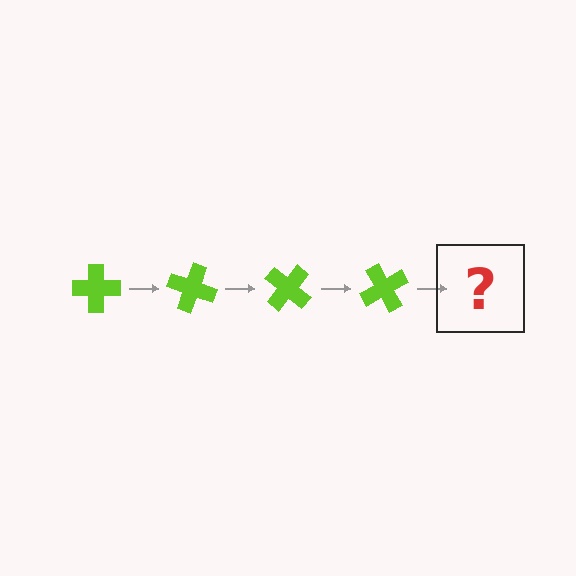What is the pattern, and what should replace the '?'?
The pattern is that the cross rotates 20 degrees each step. The '?' should be a lime cross rotated 80 degrees.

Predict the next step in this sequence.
The next step is a lime cross rotated 80 degrees.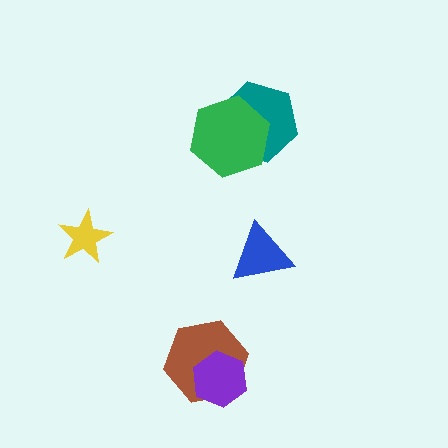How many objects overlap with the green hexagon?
1 object overlaps with the green hexagon.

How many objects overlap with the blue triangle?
0 objects overlap with the blue triangle.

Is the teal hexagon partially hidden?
Yes, it is partially covered by another shape.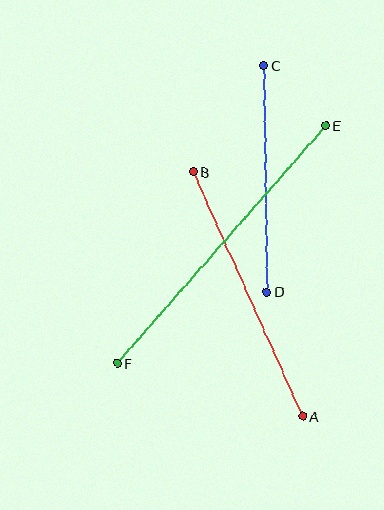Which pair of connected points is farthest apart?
Points E and F are farthest apart.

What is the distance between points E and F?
The distance is approximately 317 pixels.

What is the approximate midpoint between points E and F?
The midpoint is at approximately (221, 244) pixels.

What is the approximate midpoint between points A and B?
The midpoint is at approximately (248, 294) pixels.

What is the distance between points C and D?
The distance is approximately 226 pixels.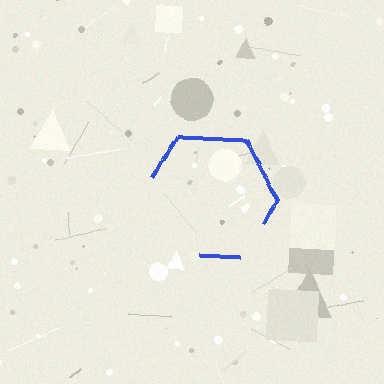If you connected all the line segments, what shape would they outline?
They would outline a hexagon.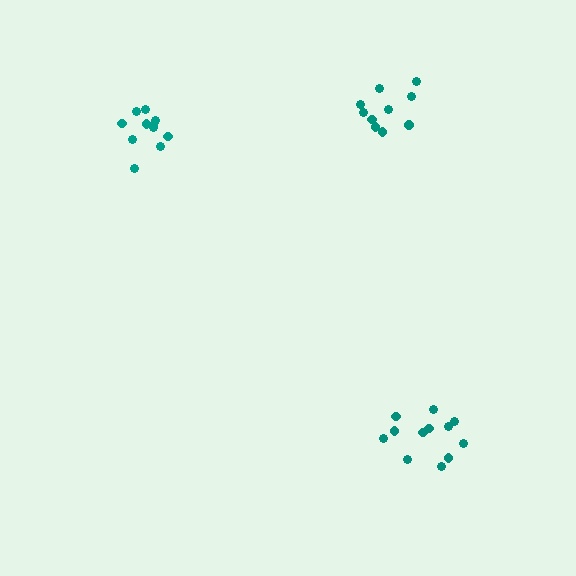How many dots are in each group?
Group 1: 12 dots, Group 2: 10 dots, Group 3: 11 dots (33 total).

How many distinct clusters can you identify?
There are 3 distinct clusters.